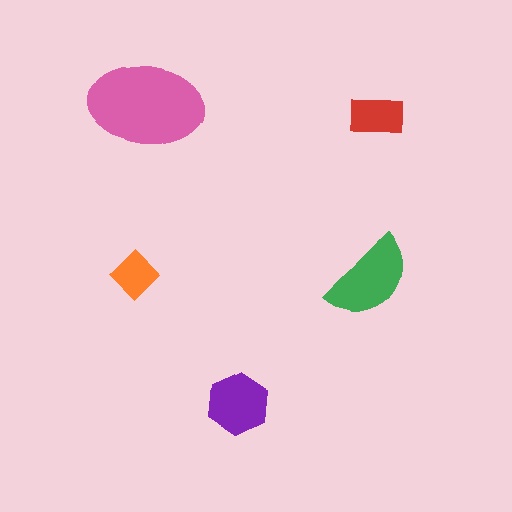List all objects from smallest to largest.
The orange diamond, the red rectangle, the purple hexagon, the green semicircle, the pink ellipse.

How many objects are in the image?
There are 5 objects in the image.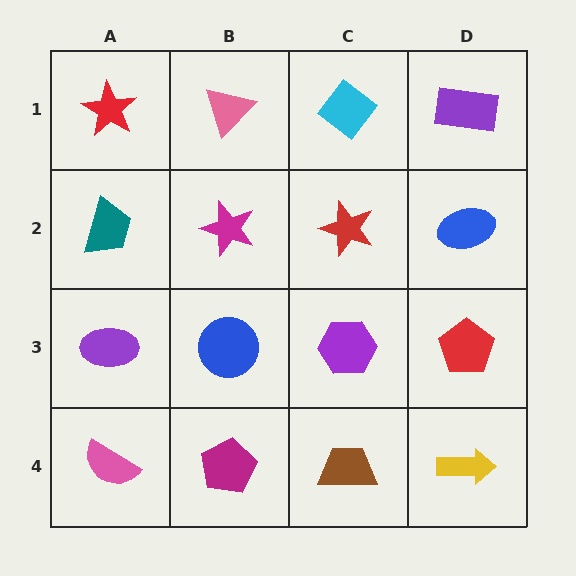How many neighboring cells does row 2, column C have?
4.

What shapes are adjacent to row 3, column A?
A teal trapezoid (row 2, column A), a pink semicircle (row 4, column A), a blue circle (row 3, column B).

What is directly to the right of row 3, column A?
A blue circle.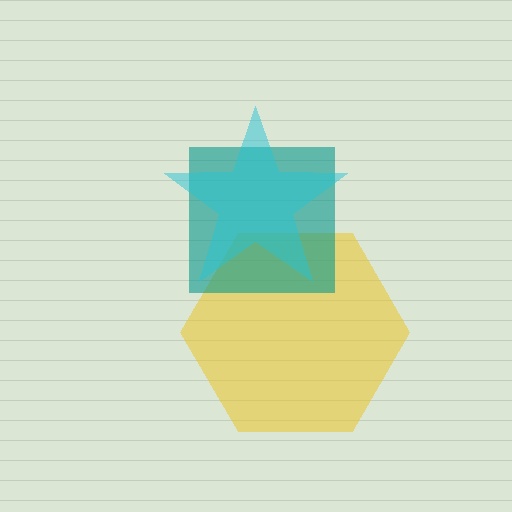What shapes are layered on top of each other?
The layered shapes are: a yellow hexagon, a teal square, a cyan star.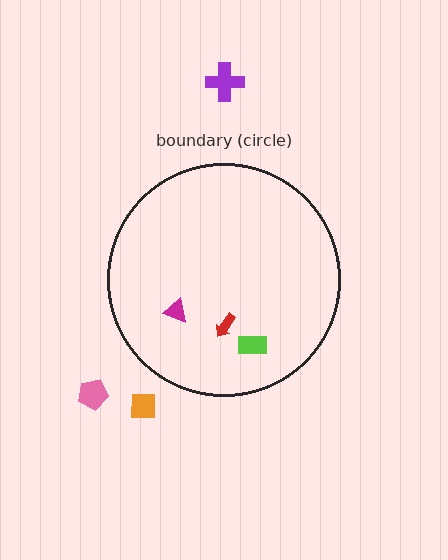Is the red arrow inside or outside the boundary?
Inside.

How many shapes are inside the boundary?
3 inside, 3 outside.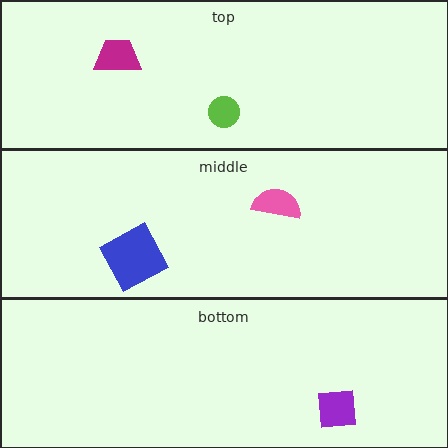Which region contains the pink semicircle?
The middle region.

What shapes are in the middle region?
The blue square, the pink semicircle.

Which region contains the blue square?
The middle region.